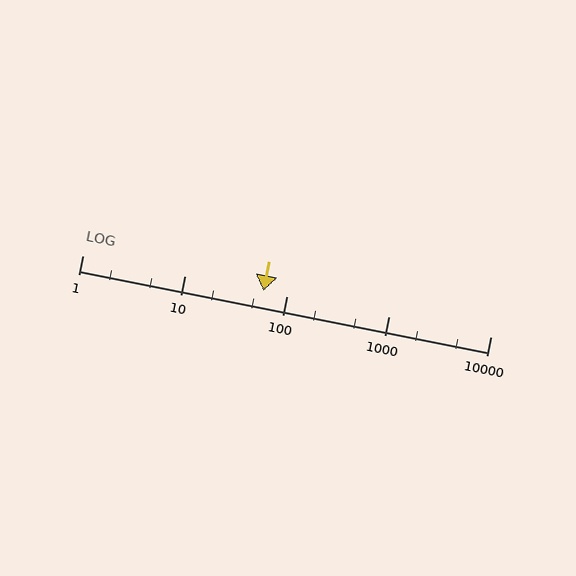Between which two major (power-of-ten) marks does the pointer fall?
The pointer is between 10 and 100.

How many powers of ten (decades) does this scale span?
The scale spans 4 decades, from 1 to 10000.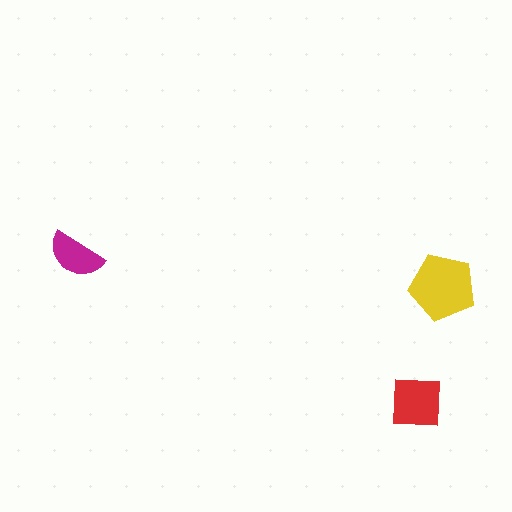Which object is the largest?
The yellow pentagon.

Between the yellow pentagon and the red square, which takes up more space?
The yellow pentagon.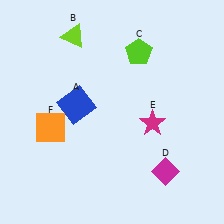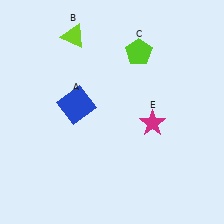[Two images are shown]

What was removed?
The magenta diamond (D), the orange square (F) were removed in Image 2.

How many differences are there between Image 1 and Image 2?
There are 2 differences between the two images.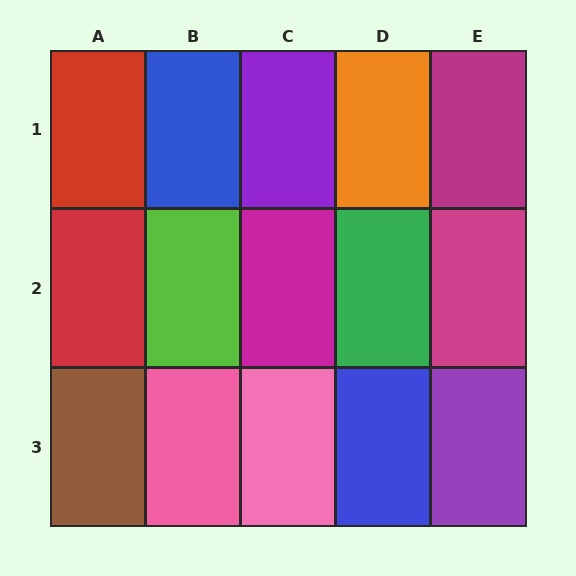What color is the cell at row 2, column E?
Magenta.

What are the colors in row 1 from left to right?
Red, blue, purple, orange, magenta.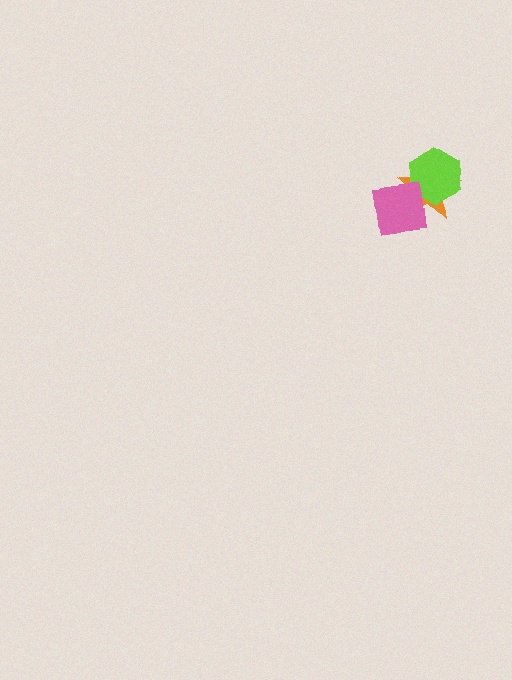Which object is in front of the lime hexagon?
The pink square is in front of the lime hexagon.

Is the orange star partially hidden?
Yes, it is partially covered by another shape.